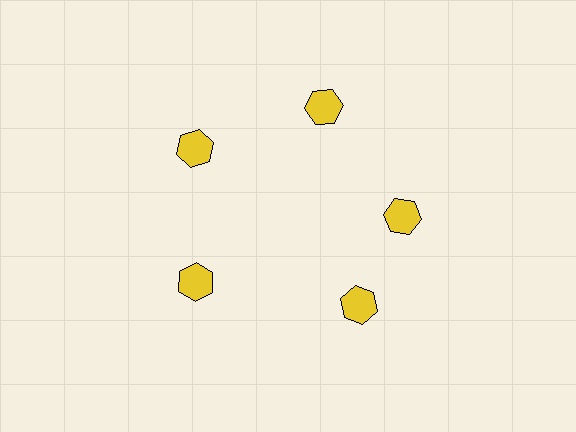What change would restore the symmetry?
The symmetry would be restored by rotating it back into even spacing with its neighbors so that all 5 hexagons sit at equal angles and equal distance from the center.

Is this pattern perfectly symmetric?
No. The 5 yellow hexagons are arranged in a ring, but one element near the 5 o'clock position is rotated out of alignment along the ring, breaking the 5-fold rotational symmetry.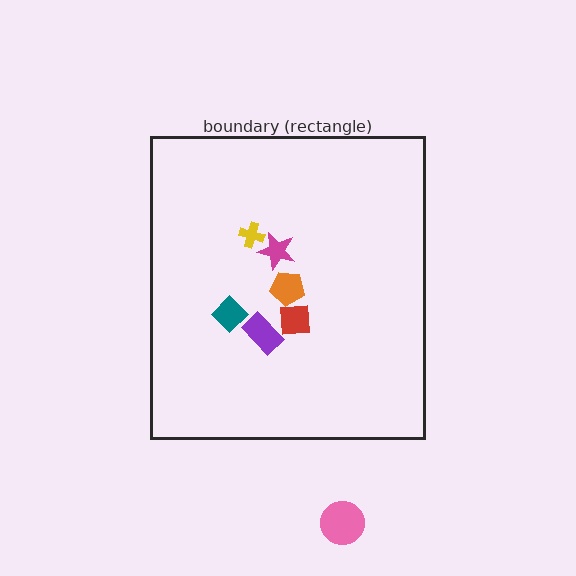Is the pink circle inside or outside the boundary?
Outside.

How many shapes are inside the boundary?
6 inside, 1 outside.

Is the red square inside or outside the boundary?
Inside.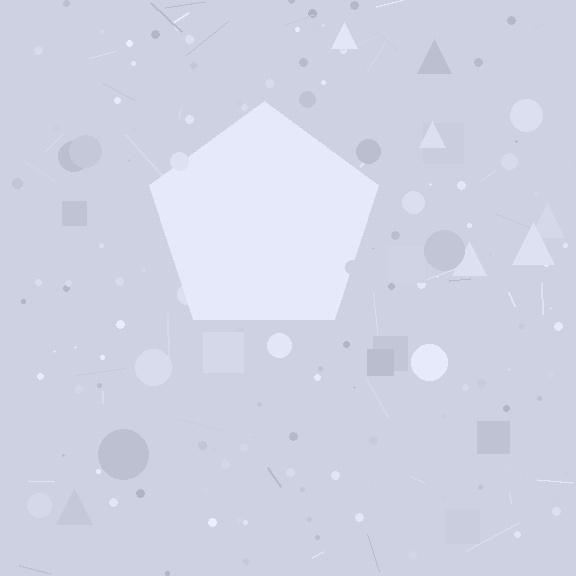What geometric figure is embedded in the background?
A pentagon is embedded in the background.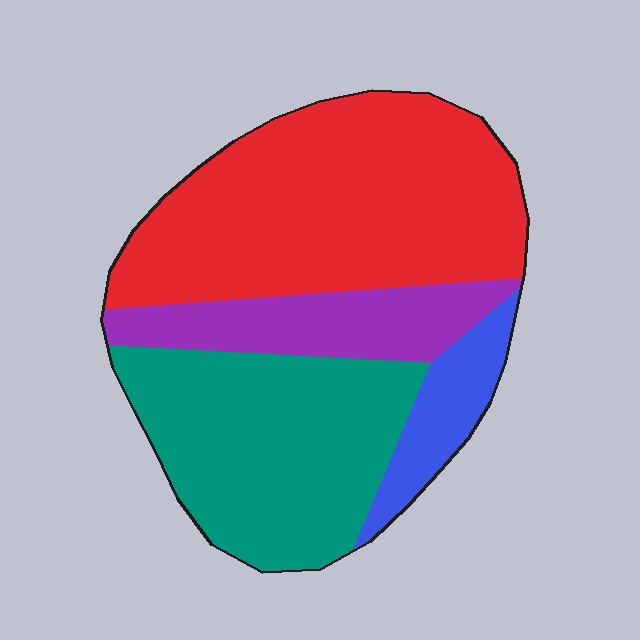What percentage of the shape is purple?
Purple takes up about one sixth (1/6) of the shape.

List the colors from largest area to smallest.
From largest to smallest: red, teal, purple, blue.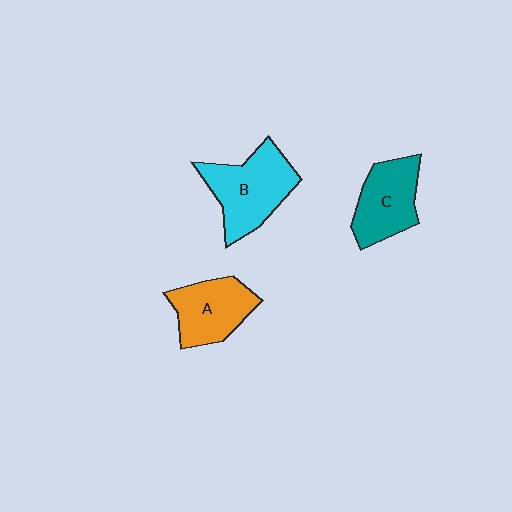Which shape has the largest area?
Shape B (cyan).